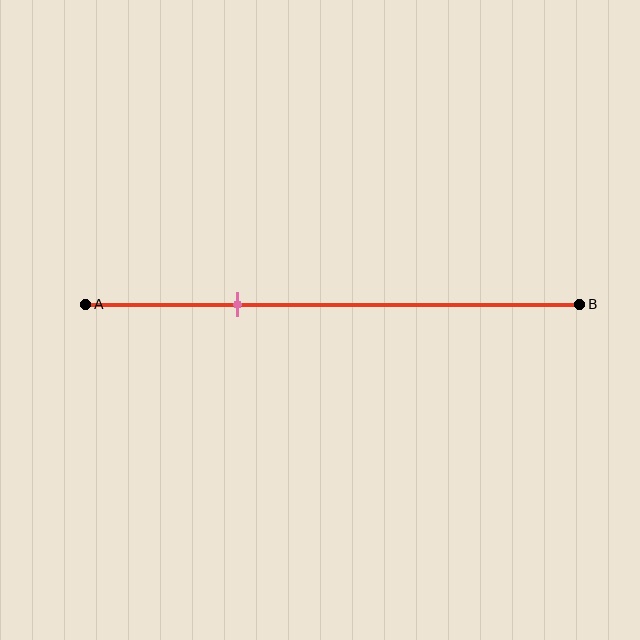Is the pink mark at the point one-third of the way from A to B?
Yes, the mark is approximately at the one-third point.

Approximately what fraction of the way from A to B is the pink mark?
The pink mark is approximately 30% of the way from A to B.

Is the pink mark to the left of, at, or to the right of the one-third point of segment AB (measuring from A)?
The pink mark is approximately at the one-third point of segment AB.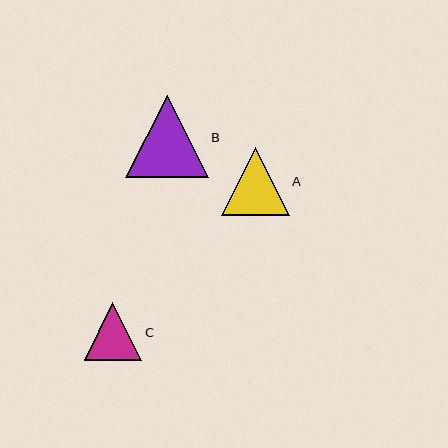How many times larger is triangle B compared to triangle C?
Triangle B is approximately 1.4 times the size of triangle C.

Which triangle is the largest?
Triangle B is the largest with a size of approximately 82 pixels.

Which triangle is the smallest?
Triangle C is the smallest with a size of approximately 58 pixels.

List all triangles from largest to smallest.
From largest to smallest: B, A, C.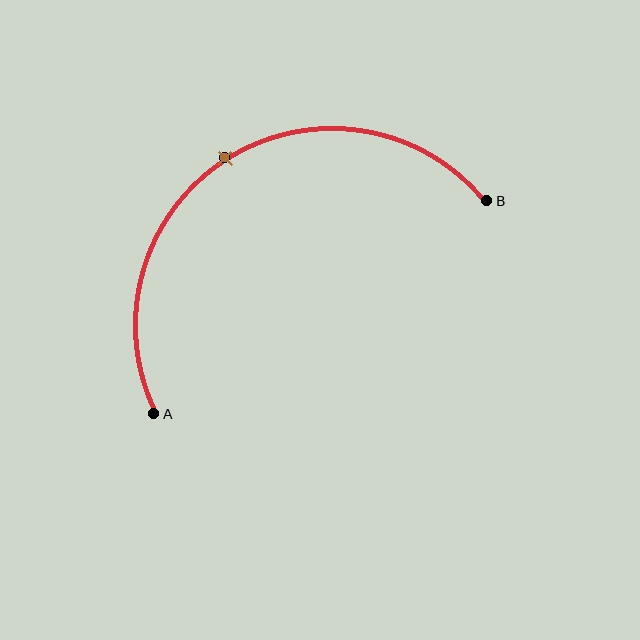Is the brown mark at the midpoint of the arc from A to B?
Yes. The brown mark lies on the arc at equal arc-length from both A and B — it is the arc midpoint.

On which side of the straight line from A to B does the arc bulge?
The arc bulges above the straight line connecting A and B.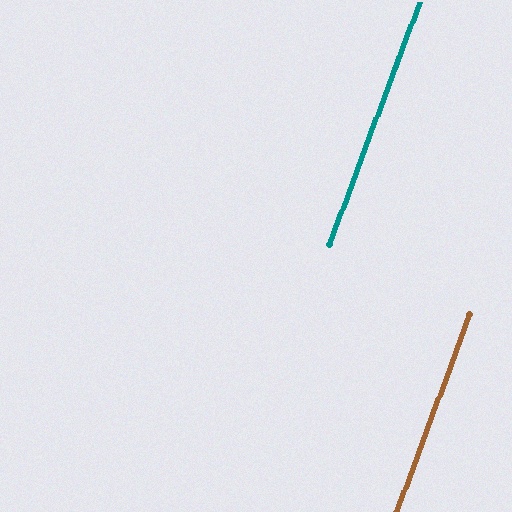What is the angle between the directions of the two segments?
Approximately 0 degrees.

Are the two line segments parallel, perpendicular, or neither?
Parallel — their directions differ by only 0.2°.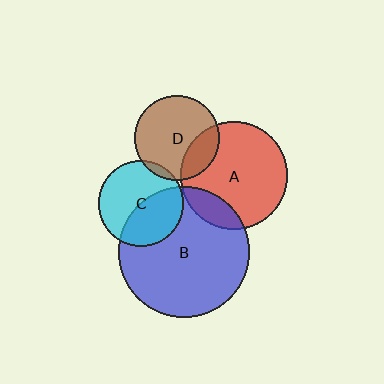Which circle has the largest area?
Circle B (blue).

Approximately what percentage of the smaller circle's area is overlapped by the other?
Approximately 15%.